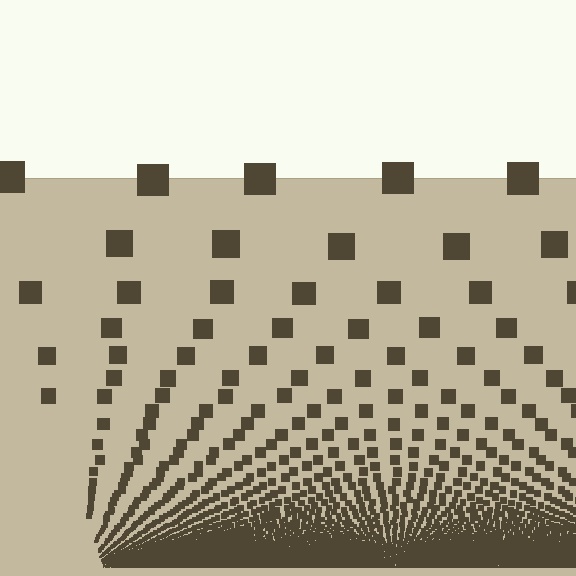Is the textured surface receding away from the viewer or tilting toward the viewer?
The surface appears to tilt toward the viewer. Texture elements get larger and sparser toward the top.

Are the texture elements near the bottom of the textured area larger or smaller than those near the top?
Smaller. The gradient is inverted — elements near the bottom are smaller and denser.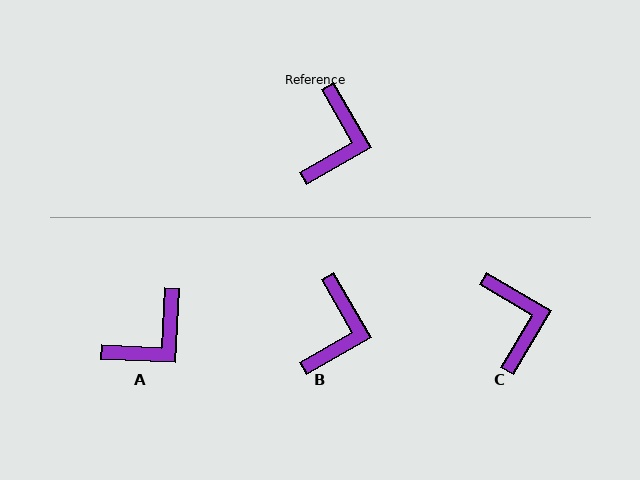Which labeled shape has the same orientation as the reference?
B.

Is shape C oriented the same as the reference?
No, it is off by about 29 degrees.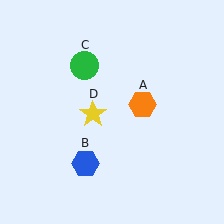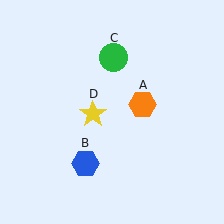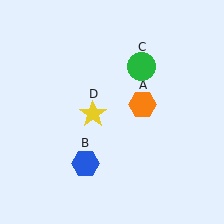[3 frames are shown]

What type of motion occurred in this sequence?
The green circle (object C) rotated clockwise around the center of the scene.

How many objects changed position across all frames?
1 object changed position: green circle (object C).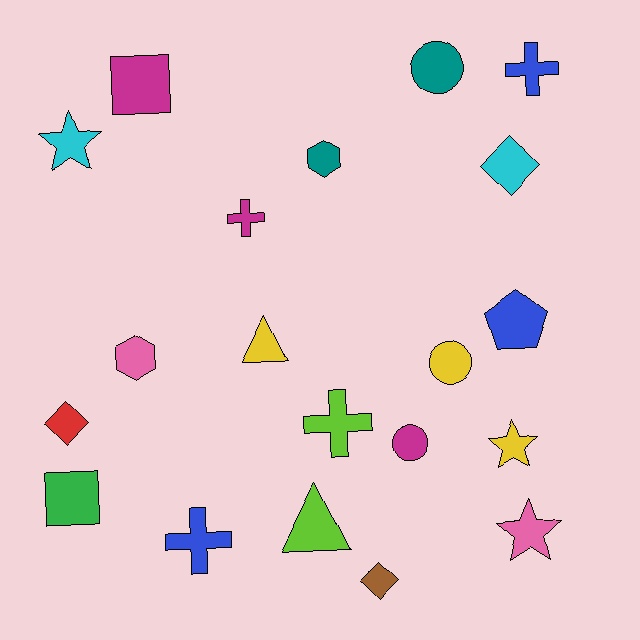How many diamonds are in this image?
There are 3 diamonds.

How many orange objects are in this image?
There are no orange objects.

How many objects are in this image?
There are 20 objects.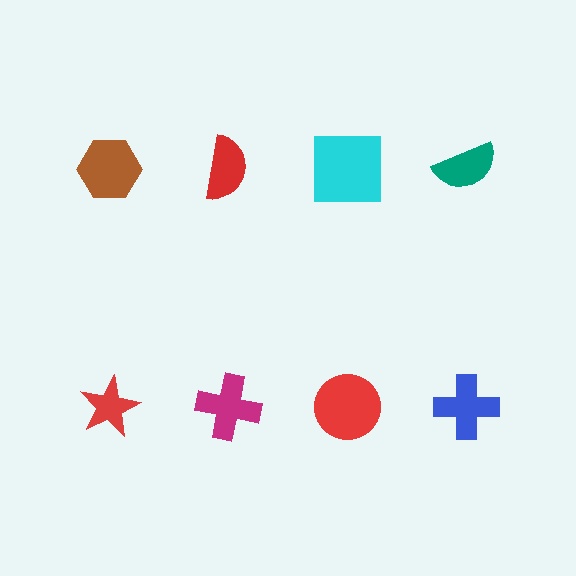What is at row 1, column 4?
A teal semicircle.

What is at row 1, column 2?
A red semicircle.